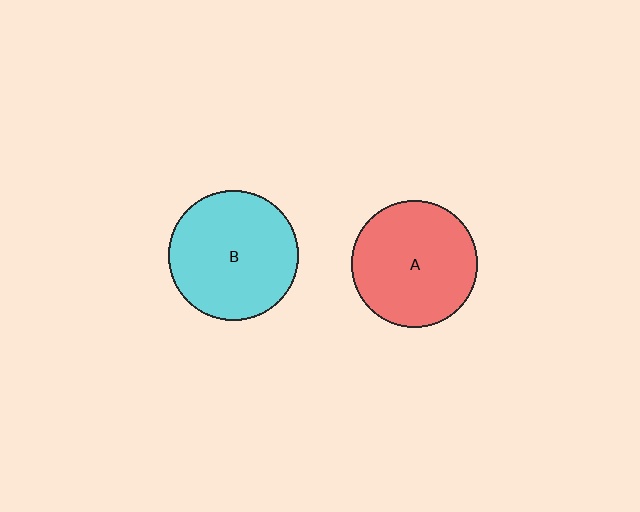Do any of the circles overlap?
No, none of the circles overlap.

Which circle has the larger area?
Circle B (cyan).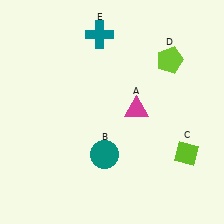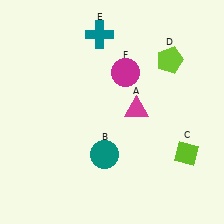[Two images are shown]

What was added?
A magenta circle (F) was added in Image 2.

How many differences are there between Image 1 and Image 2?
There is 1 difference between the two images.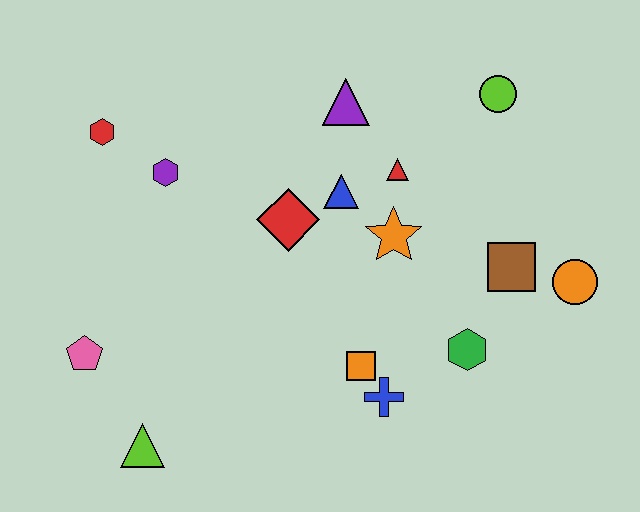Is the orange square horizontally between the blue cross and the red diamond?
Yes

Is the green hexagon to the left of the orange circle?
Yes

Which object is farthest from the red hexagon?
The orange circle is farthest from the red hexagon.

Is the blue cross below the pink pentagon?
Yes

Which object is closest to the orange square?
The blue cross is closest to the orange square.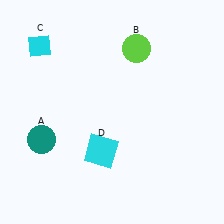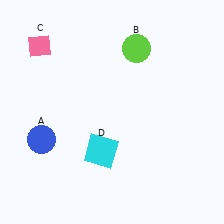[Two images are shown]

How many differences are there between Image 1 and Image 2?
There are 2 differences between the two images.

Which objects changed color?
A changed from teal to blue. C changed from cyan to pink.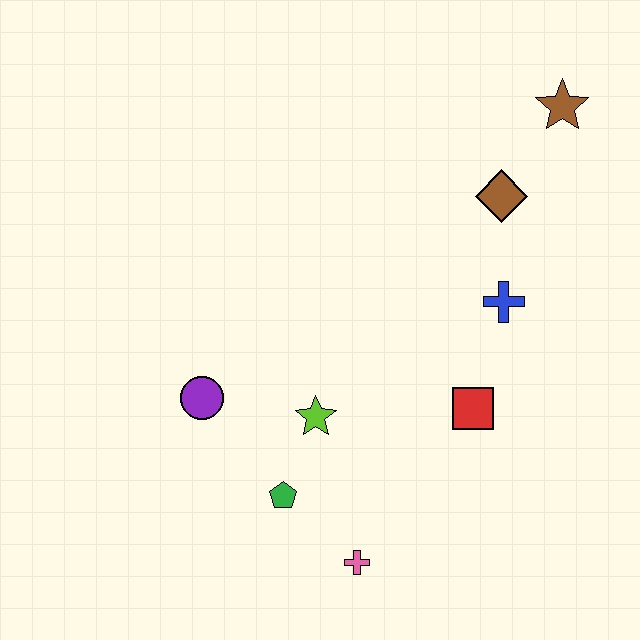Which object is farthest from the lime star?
The brown star is farthest from the lime star.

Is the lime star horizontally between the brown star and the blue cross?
No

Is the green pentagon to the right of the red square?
No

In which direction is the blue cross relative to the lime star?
The blue cross is to the right of the lime star.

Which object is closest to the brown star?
The brown diamond is closest to the brown star.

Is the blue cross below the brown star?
Yes